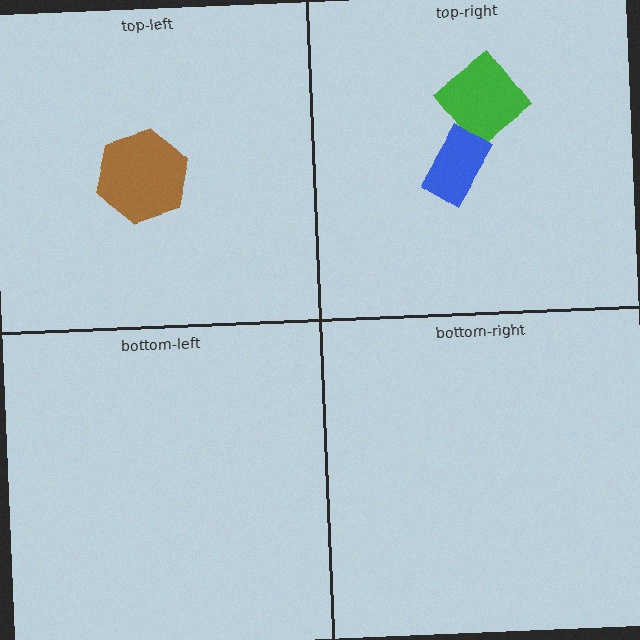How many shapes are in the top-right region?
2.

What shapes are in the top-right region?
The green diamond, the blue rectangle.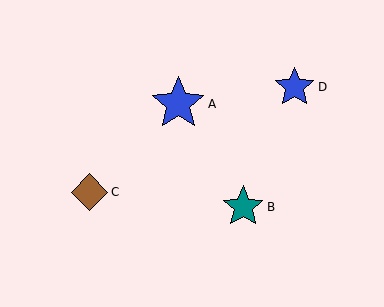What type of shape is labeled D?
Shape D is a blue star.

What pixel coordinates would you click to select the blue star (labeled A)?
Click at (178, 104) to select the blue star A.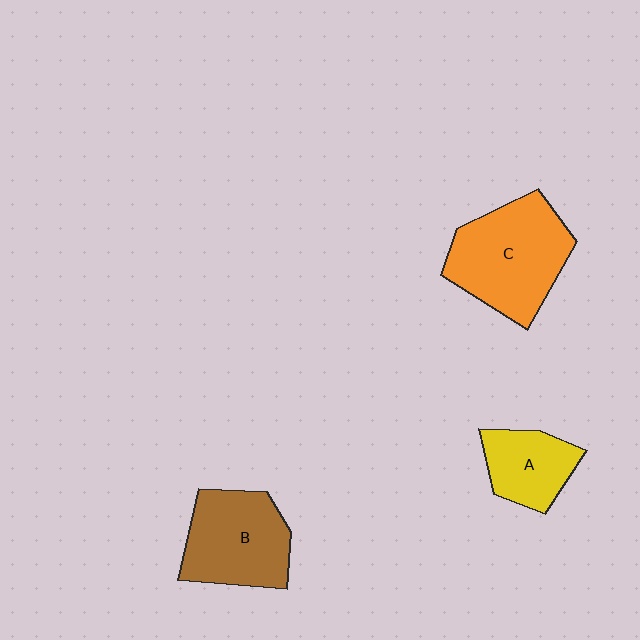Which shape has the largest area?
Shape C (orange).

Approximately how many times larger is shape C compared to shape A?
Approximately 1.8 times.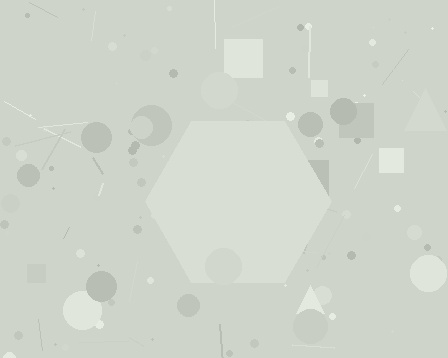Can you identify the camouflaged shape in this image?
The camouflaged shape is a hexagon.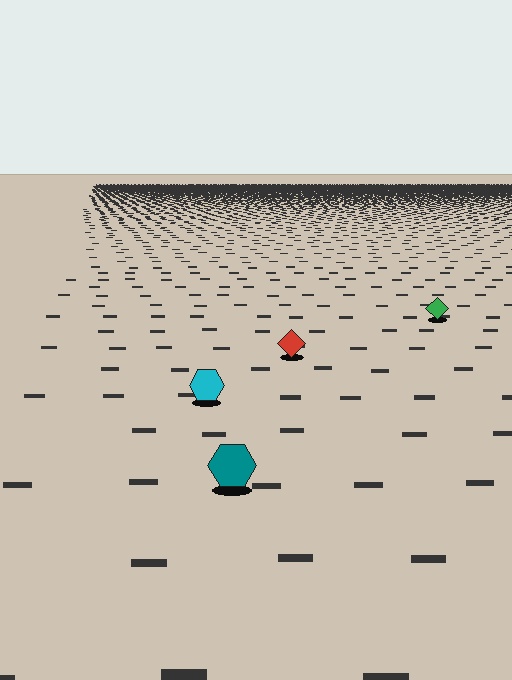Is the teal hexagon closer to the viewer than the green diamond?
Yes. The teal hexagon is closer — you can tell from the texture gradient: the ground texture is coarser near it.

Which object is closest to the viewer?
The teal hexagon is closest. The texture marks near it are larger and more spread out.